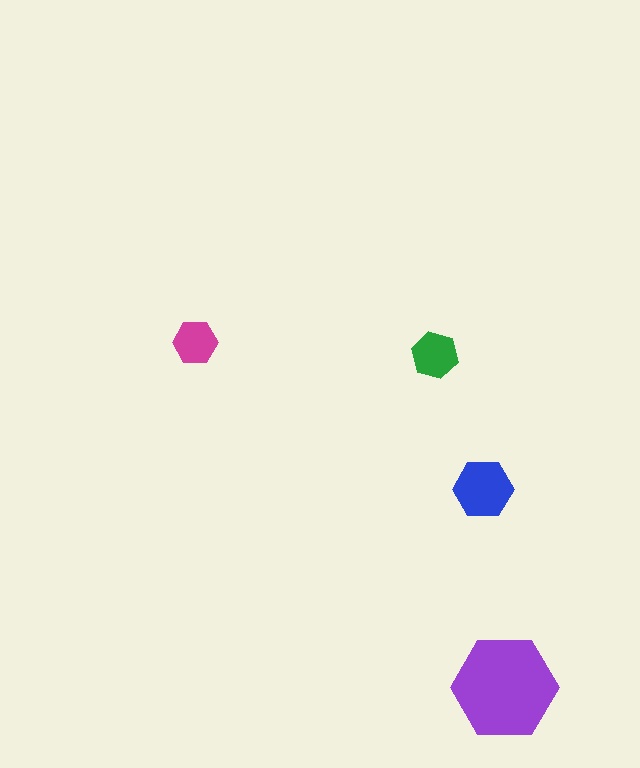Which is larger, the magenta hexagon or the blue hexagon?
The blue one.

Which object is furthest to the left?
The magenta hexagon is leftmost.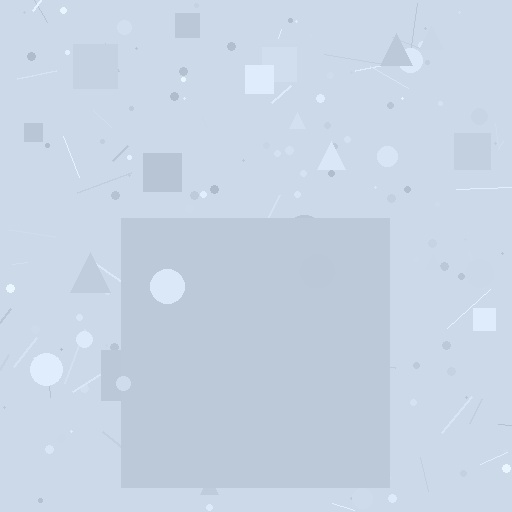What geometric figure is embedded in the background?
A square is embedded in the background.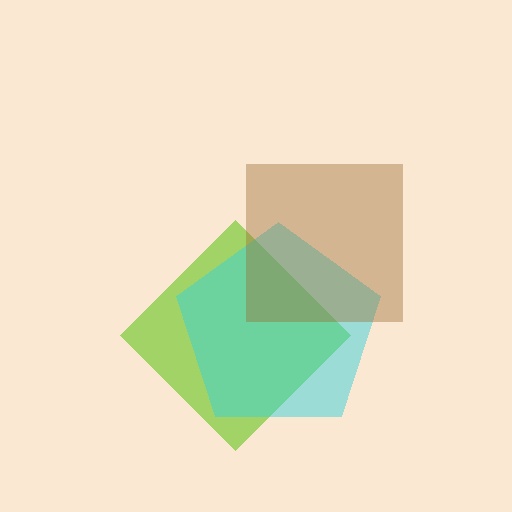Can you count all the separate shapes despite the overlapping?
Yes, there are 3 separate shapes.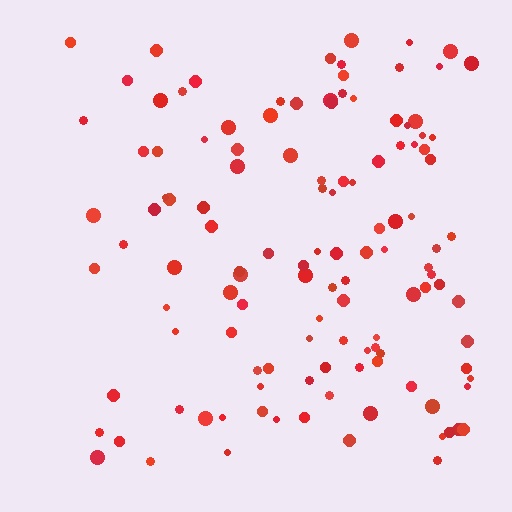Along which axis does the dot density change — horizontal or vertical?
Horizontal.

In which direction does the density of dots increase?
From left to right, with the right side densest.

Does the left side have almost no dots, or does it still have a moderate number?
Still a moderate number, just noticeably fewer than the right.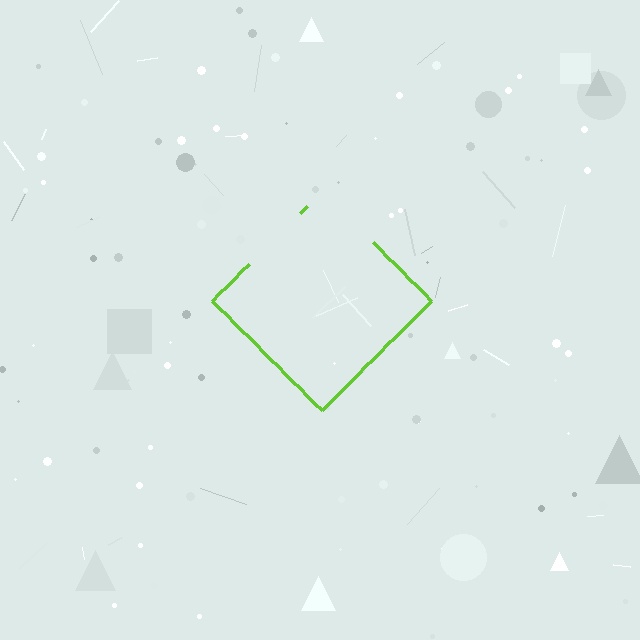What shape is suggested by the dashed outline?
The dashed outline suggests a diamond.